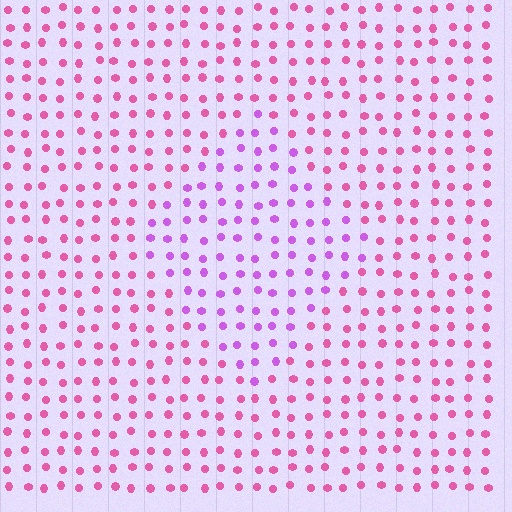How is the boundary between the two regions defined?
The boundary is defined purely by a slight shift in hue (about 37 degrees). Spacing, size, and orientation are identical on both sides.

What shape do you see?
I see a diamond.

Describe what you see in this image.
The image is filled with small pink elements in a uniform arrangement. A diamond-shaped region is visible where the elements are tinted to a slightly different hue, forming a subtle color boundary.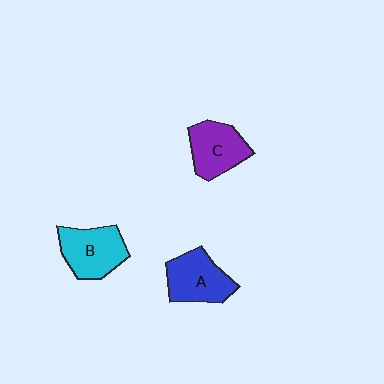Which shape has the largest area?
Shape B (cyan).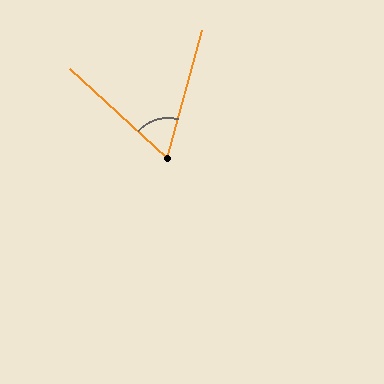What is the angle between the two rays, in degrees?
Approximately 63 degrees.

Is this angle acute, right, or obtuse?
It is acute.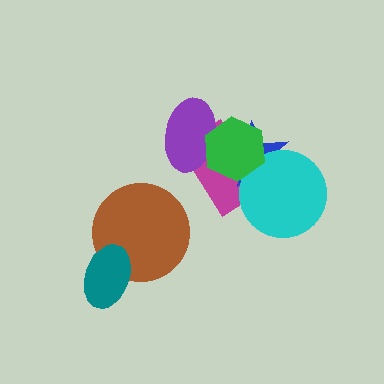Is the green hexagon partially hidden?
No, no other shape covers it.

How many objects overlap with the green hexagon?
4 objects overlap with the green hexagon.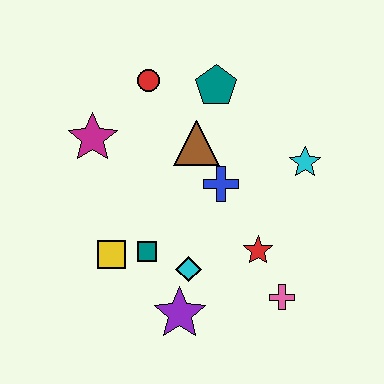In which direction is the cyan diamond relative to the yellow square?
The cyan diamond is to the right of the yellow square.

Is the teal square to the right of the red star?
No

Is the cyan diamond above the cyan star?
No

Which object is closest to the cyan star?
The blue cross is closest to the cyan star.